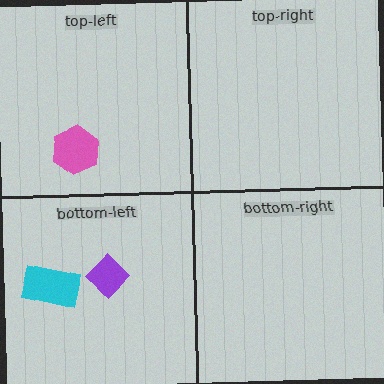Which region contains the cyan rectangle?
The bottom-left region.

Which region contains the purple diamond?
The bottom-left region.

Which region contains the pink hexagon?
The top-left region.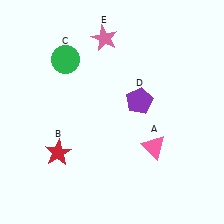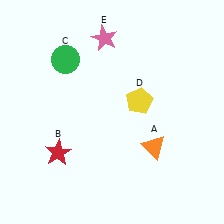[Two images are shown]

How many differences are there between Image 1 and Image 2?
There are 2 differences between the two images.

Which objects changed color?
A changed from pink to orange. D changed from purple to yellow.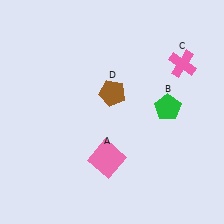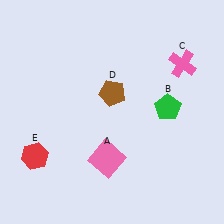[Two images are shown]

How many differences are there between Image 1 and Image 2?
There is 1 difference between the two images.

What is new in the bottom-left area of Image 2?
A red hexagon (E) was added in the bottom-left area of Image 2.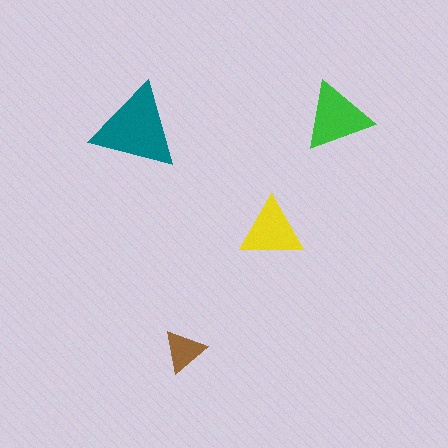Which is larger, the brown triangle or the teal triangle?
The teal one.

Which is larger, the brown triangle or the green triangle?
The green one.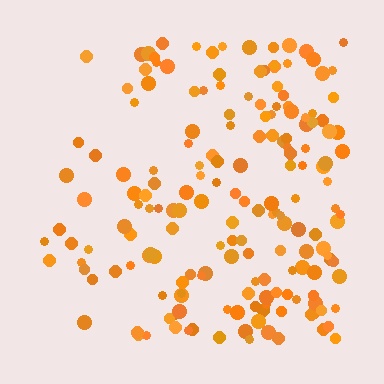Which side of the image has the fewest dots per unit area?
The left.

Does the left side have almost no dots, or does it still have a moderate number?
Still a moderate number, just noticeably fewer than the right.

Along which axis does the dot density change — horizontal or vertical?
Horizontal.